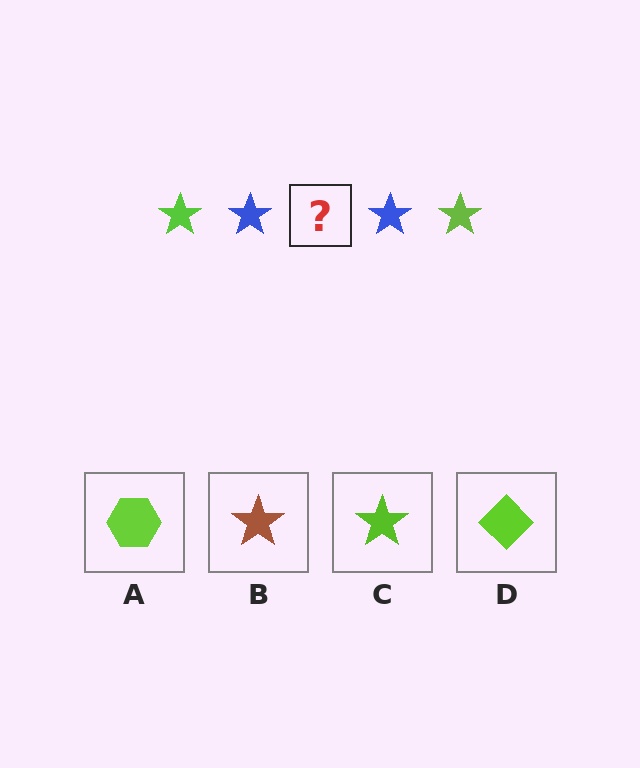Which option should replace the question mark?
Option C.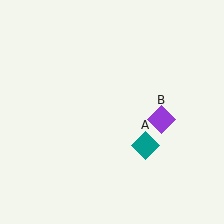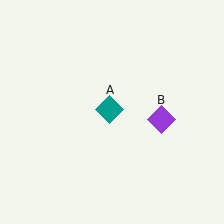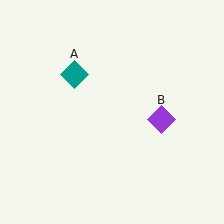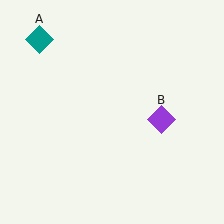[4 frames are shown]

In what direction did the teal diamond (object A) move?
The teal diamond (object A) moved up and to the left.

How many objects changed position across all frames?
1 object changed position: teal diamond (object A).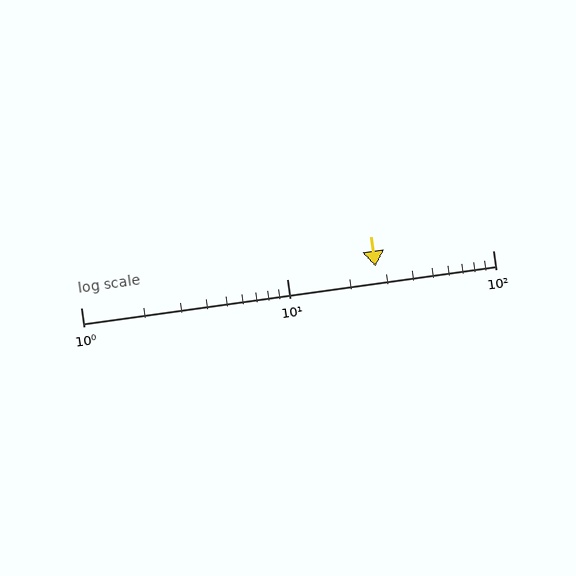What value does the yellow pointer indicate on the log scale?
The pointer indicates approximately 27.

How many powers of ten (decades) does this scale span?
The scale spans 2 decades, from 1 to 100.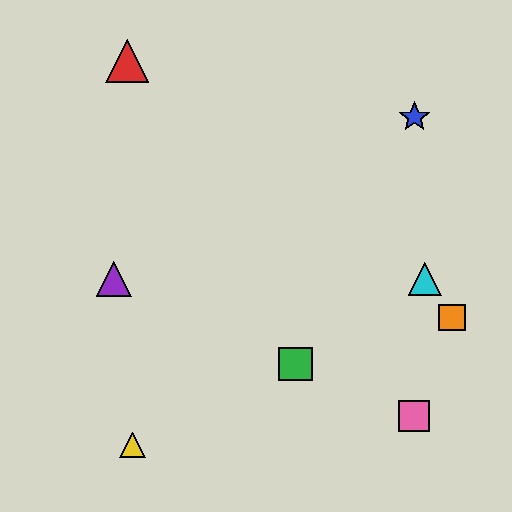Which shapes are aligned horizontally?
The purple triangle, the cyan triangle are aligned horizontally.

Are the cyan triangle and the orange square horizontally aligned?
No, the cyan triangle is at y≈279 and the orange square is at y≈318.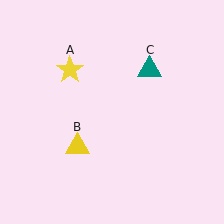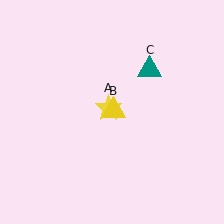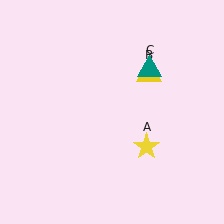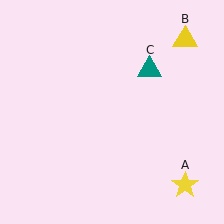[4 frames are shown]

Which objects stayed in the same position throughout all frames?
Teal triangle (object C) remained stationary.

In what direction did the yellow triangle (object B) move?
The yellow triangle (object B) moved up and to the right.